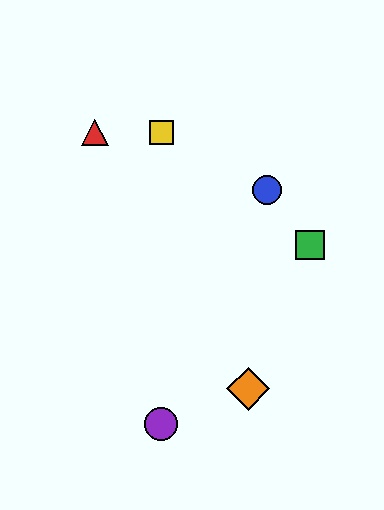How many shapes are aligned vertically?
2 shapes (the yellow square, the purple circle) are aligned vertically.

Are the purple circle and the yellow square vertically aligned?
Yes, both are at x≈161.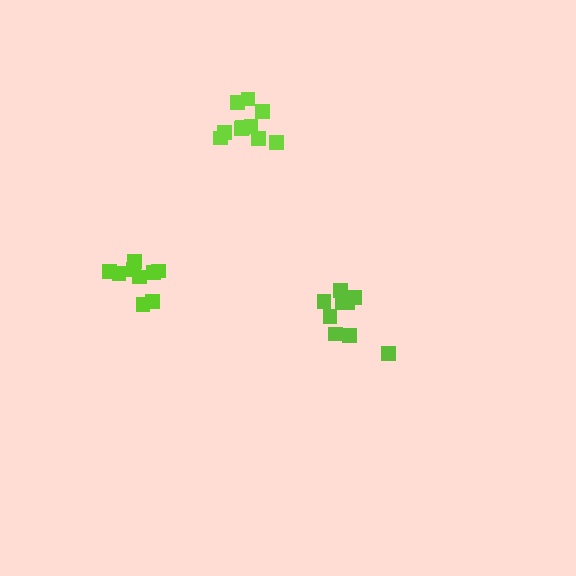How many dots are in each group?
Group 1: 9 dots, Group 2: 10 dots, Group 3: 9 dots (28 total).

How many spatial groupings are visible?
There are 3 spatial groupings.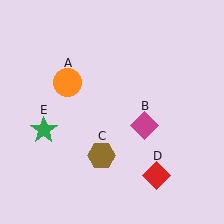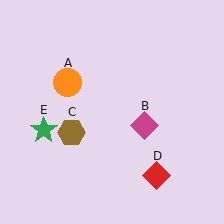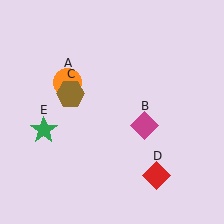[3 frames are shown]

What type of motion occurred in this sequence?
The brown hexagon (object C) rotated clockwise around the center of the scene.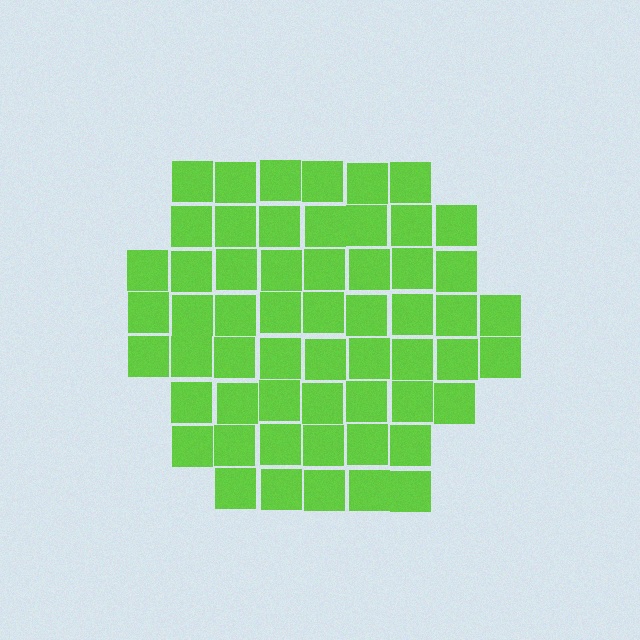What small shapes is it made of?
It is made of small squares.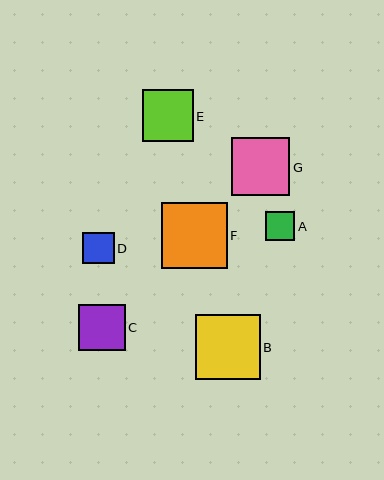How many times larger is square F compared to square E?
Square F is approximately 1.3 times the size of square E.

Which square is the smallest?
Square A is the smallest with a size of approximately 29 pixels.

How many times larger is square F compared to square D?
Square F is approximately 2.1 times the size of square D.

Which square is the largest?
Square F is the largest with a size of approximately 66 pixels.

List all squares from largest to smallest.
From largest to smallest: F, B, G, E, C, D, A.